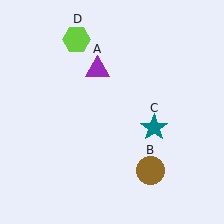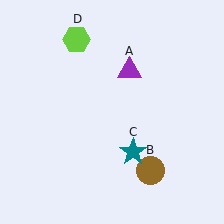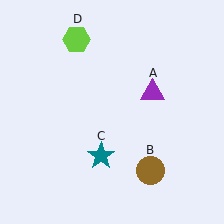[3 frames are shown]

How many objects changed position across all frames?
2 objects changed position: purple triangle (object A), teal star (object C).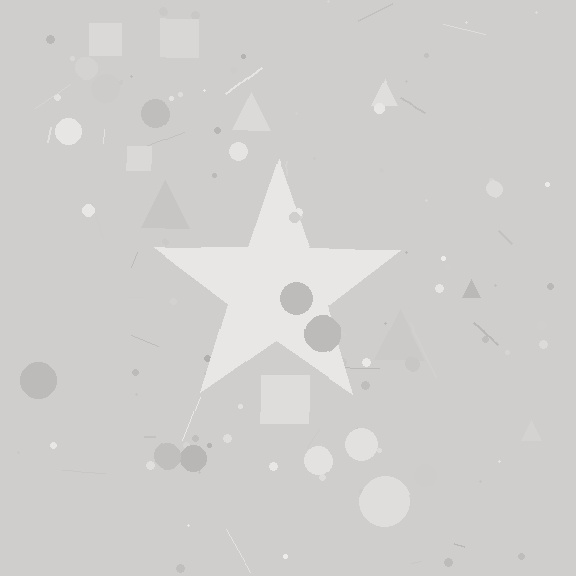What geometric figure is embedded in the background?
A star is embedded in the background.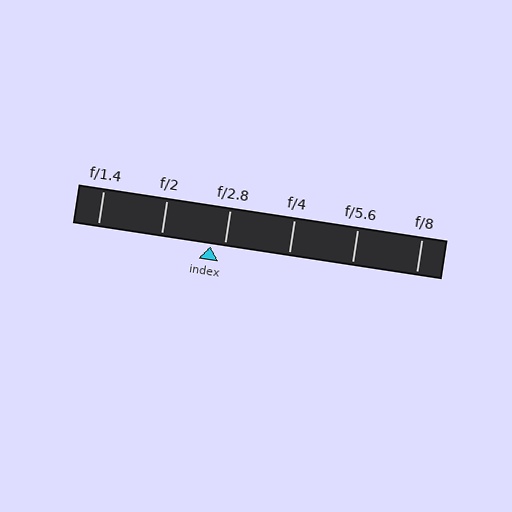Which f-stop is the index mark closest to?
The index mark is closest to f/2.8.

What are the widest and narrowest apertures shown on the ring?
The widest aperture shown is f/1.4 and the narrowest is f/8.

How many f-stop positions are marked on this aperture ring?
There are 6 f-stop positions marked.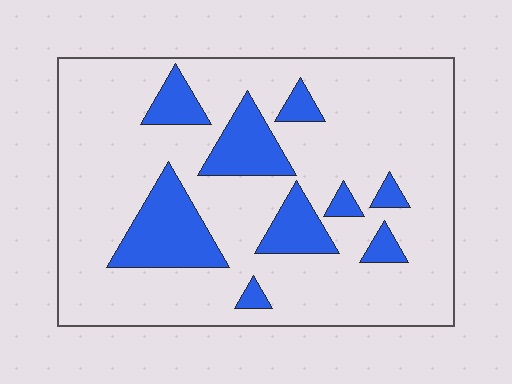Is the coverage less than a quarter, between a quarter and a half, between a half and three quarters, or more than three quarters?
Less than a quarter.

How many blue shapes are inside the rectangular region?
9.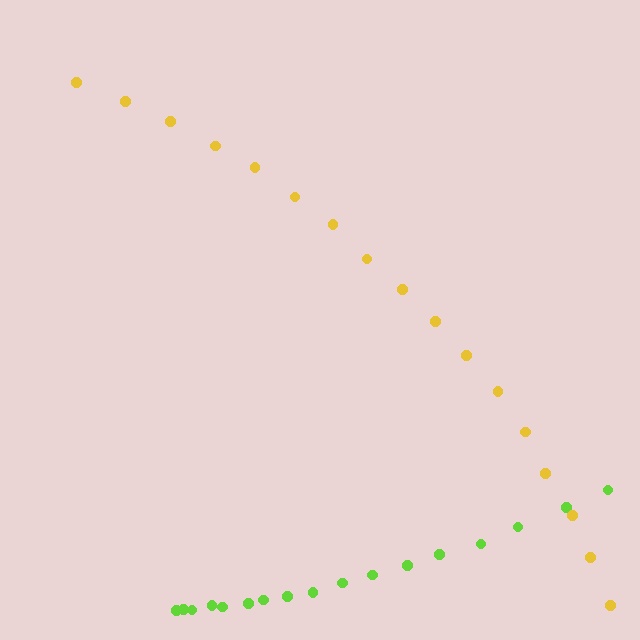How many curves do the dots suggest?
There are 2 distinct paths.